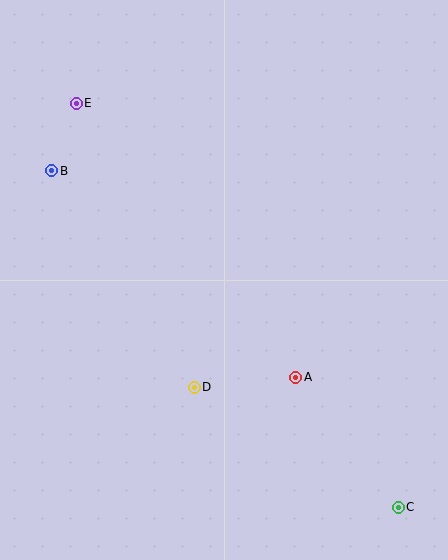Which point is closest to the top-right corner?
Point E is closest to the top-right corner.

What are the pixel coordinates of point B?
Point B is at (52, 171).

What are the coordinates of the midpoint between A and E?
The midpoint between A and E is at (186, 240).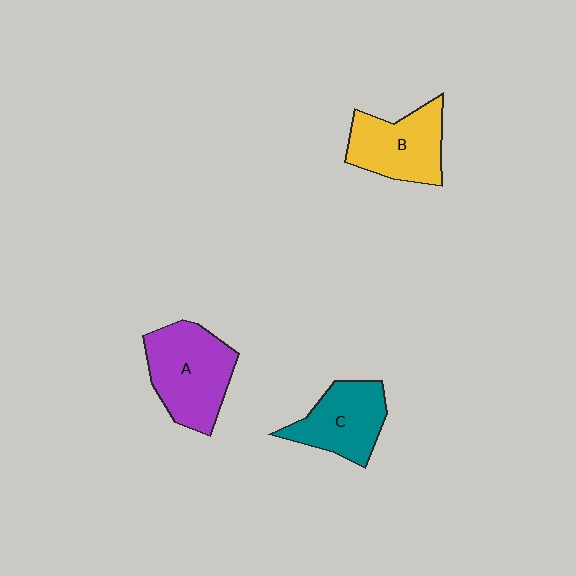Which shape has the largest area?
Shape A (purple).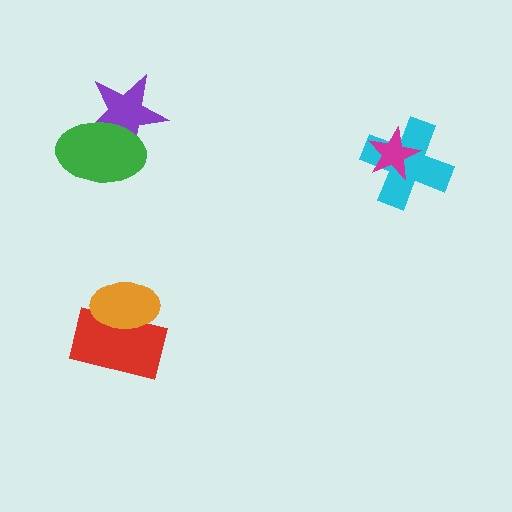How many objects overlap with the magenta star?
1 object overlaps with the magenta star.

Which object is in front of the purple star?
The green ellipse is in front of the purple star.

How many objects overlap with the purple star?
1 object overlaps with the purple star.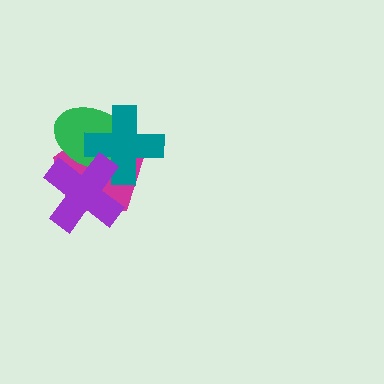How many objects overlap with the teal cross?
3 objects overlap with the teal cross.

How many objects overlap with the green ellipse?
3 objects overlap with the green ellipse.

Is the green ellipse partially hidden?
Yes, it is partially covered by another shape.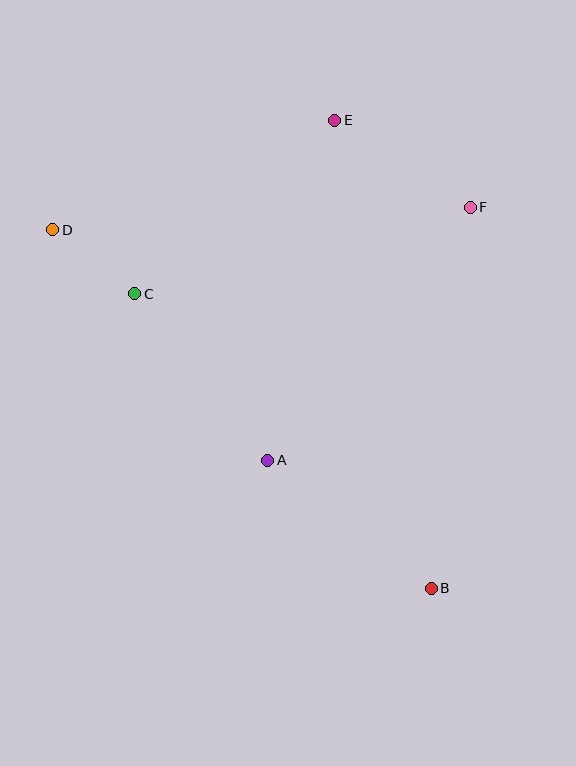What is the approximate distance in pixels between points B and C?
The distance between B and C is approximately 418 pixels.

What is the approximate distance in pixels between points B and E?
The distance between B and E is approximately 478 pixels.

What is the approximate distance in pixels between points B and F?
The distance between B and F is approximately 383 pixels.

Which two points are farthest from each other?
Points B and D are farthest from each other.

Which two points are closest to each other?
Points C and D are closest to each other.